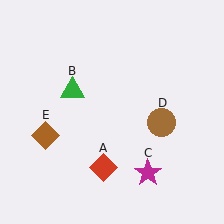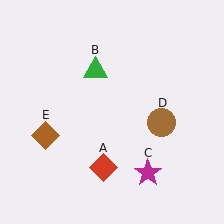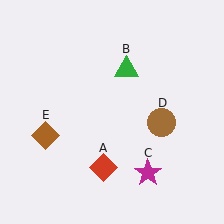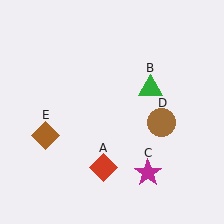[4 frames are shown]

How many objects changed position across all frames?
1 object changed position: green triangle (object B).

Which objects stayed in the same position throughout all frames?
Red diamond (object A) and magenta star (object C) and brown circle (object D) and brown diamond (object E) remained stationary.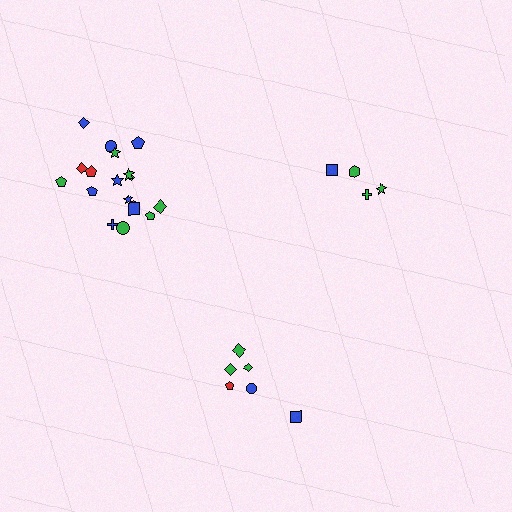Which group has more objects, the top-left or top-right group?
The top-left group.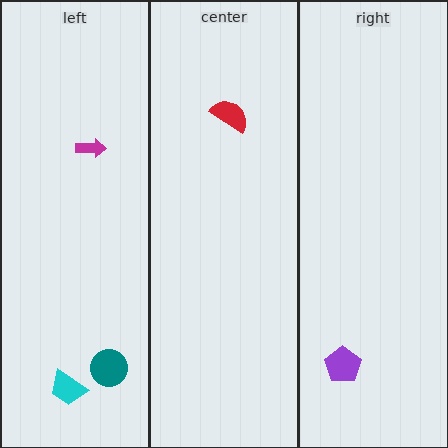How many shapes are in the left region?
3.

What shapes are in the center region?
The red semicircle.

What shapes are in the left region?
The teal circle, the cyan trapezoid, the magenta arrow.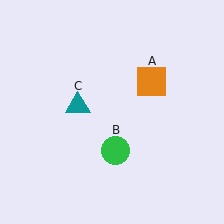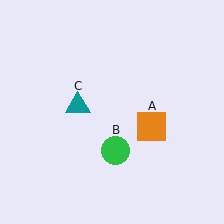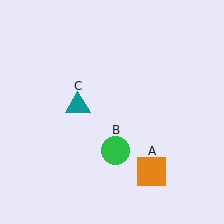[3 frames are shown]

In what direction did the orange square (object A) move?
The orange square (object A) moved down.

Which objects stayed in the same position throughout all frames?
Green circle (object B) and teal triangle (object C) remained stationary.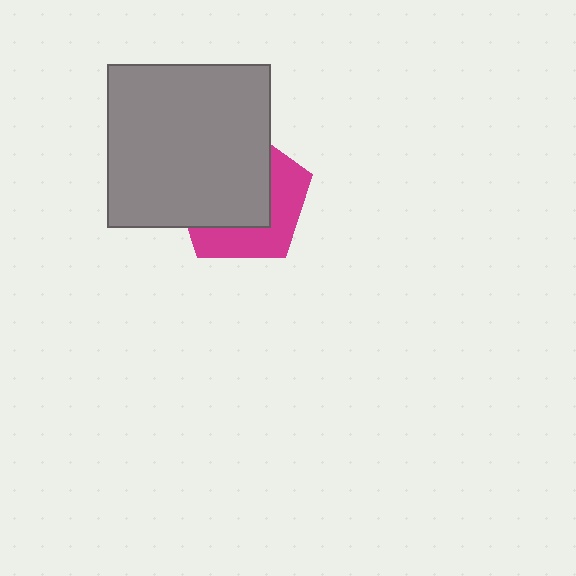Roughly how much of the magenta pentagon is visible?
A small part of it is visible (roughly 40%).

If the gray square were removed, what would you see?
You would see the complete magenta pentagon.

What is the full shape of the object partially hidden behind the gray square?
The partially hidden object is a magenta pentagon.